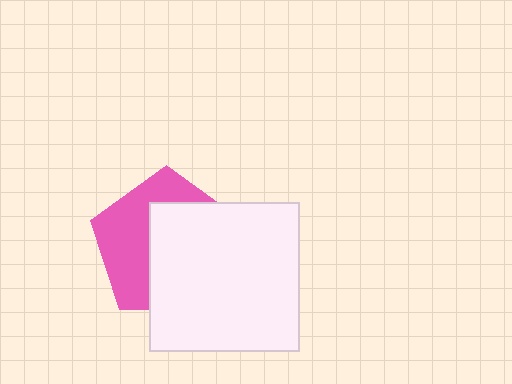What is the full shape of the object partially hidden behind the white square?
The partially hidden object is a pink pentagon.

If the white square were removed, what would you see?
You would see the complete pink pentagon.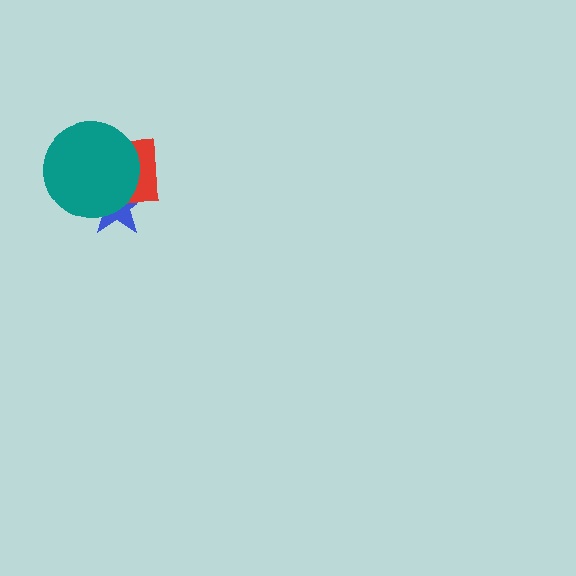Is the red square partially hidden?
Yes, it is partially covered by another shape.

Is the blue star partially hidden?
Yes, it is partially covered by another shape.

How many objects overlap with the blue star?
2 objects overlap with the blue star.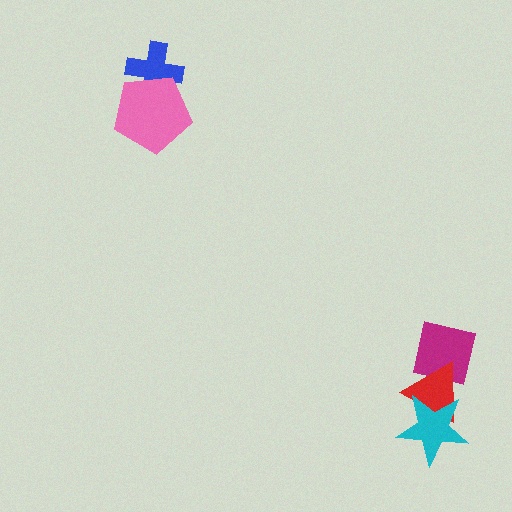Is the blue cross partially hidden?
Yes, it is partially covered by another shape.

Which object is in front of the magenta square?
The red triangle is in front of the magenta square.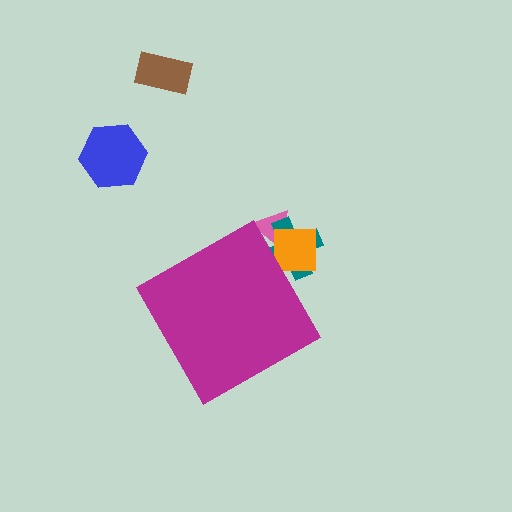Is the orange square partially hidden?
Yes, the orange square is partially hidden behind the magenta diamond.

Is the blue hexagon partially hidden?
No, the blue hexagon is fully visible.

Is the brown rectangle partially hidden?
No, the brown rectangle is fully visible.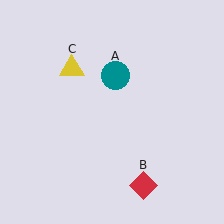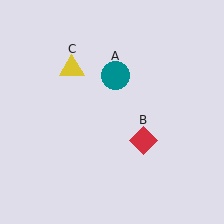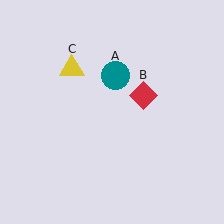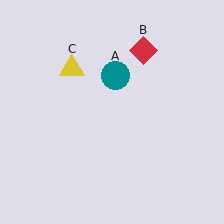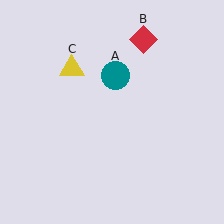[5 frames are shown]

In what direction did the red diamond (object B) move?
The red diamond (object B) moved up.